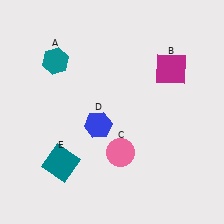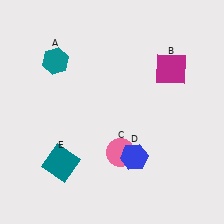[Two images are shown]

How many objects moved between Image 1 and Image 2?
1 object moved between the two images.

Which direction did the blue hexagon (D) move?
The blue hexagon (D) moved right.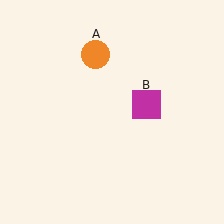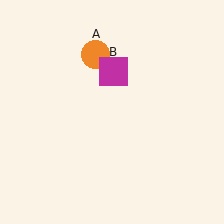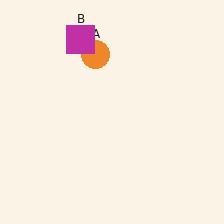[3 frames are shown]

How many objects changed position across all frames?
1 object changed position: magenta square (object B).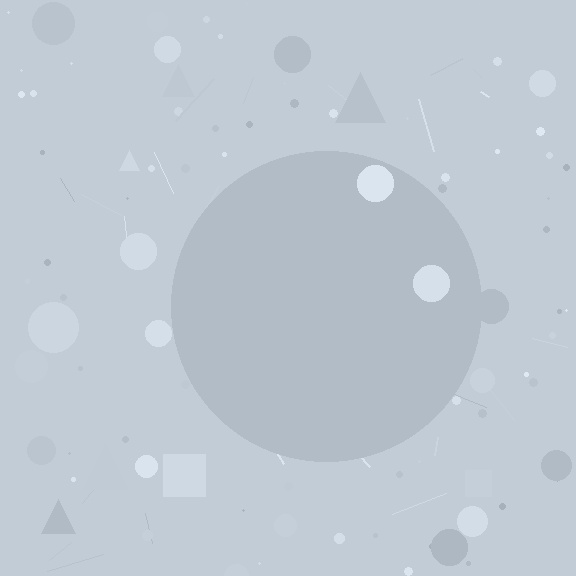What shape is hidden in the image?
A circle is hidden in the image.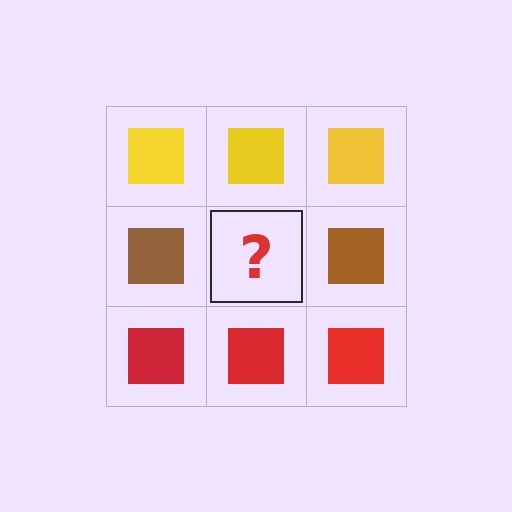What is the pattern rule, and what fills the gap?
The rule is that each row has a consistent color. The gap should be filled with a brown square.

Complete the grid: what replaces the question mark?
The question mark should be replaced with a brown square.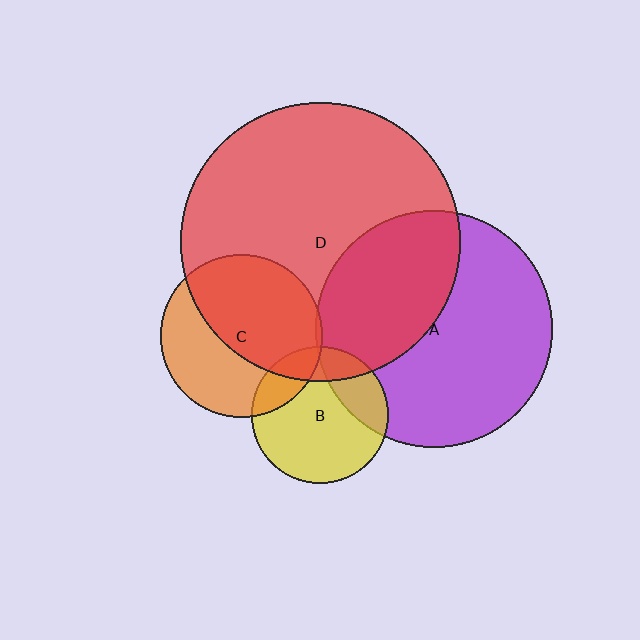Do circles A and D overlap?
Yes.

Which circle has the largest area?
Circle D (red).